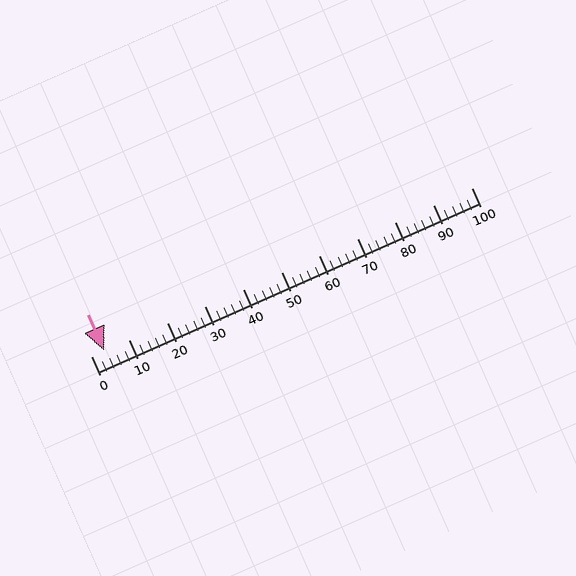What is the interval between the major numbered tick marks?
The major tick marks are spaced 10 units apart.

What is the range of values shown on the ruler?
The ruler shows values from 0 to 100.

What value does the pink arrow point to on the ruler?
The pink arrow points to approximately 4.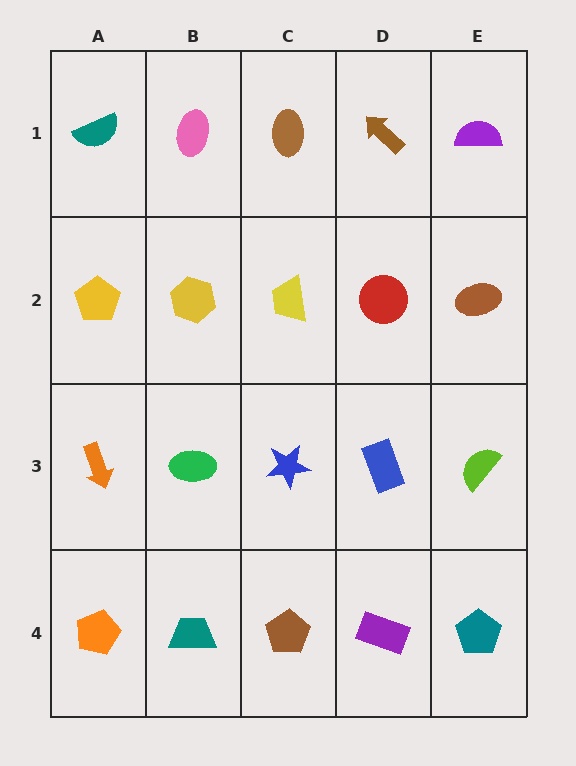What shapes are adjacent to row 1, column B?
A yellow hexagon (row 2, column B), a teal semicircle (row 1, column A), a brown ellipse (row 1, column C).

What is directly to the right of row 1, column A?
A pink ellipse.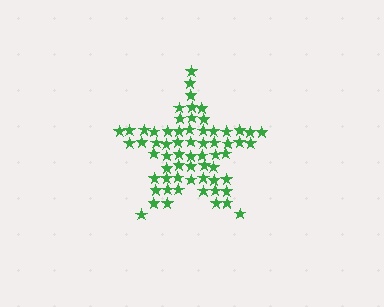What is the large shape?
The large shape is a star.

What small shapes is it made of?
It is made of small stars.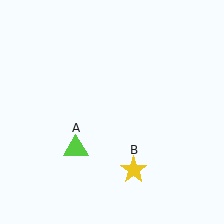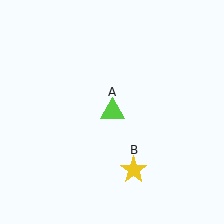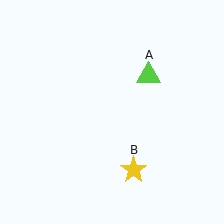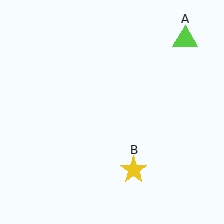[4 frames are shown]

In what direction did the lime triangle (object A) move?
The lime triangle (object A) moved up and to the right.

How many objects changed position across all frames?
1 object changed position: lime triangle (object A).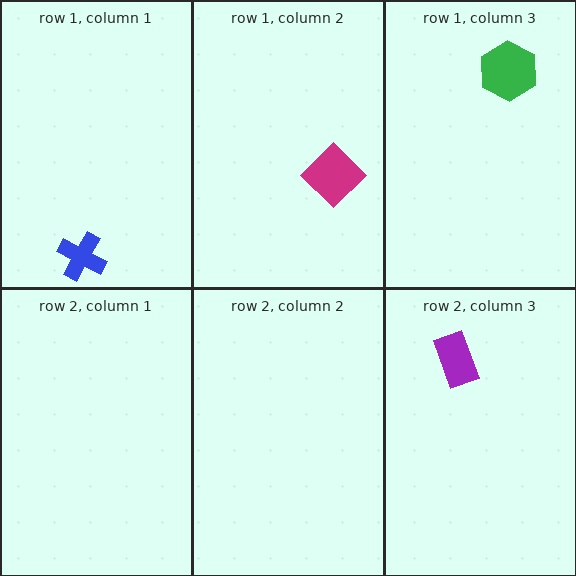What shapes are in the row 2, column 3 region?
The purple rectangle.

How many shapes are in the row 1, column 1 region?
1.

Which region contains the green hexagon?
The row 1, column 3 region.